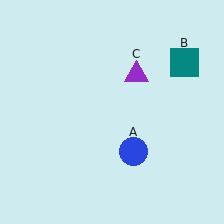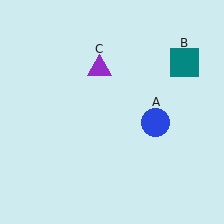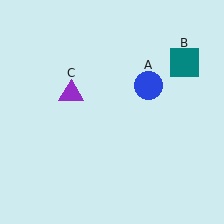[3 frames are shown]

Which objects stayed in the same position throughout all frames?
Teal square (object B) remained stationary.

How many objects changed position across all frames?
2 objects changed position: blue circle (object A), purple triangle (object C).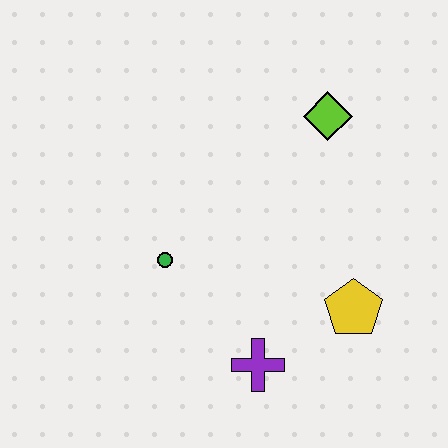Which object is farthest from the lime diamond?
The purple cross is farthest from the lime diamond.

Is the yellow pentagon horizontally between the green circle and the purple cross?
No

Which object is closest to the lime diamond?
The yellow pentagon is closest to the lime diamond.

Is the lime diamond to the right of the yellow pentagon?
No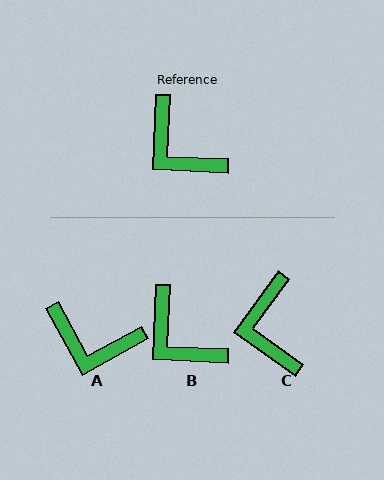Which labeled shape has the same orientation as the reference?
B.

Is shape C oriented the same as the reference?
No, it is off by about 33 degrees.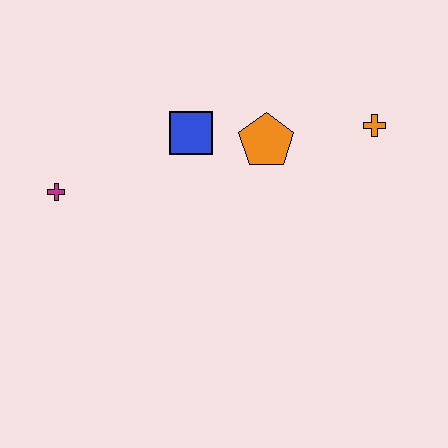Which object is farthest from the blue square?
The orange cross is farthest from the blue square.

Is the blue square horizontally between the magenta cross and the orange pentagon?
Yes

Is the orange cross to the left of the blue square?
No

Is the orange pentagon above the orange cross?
No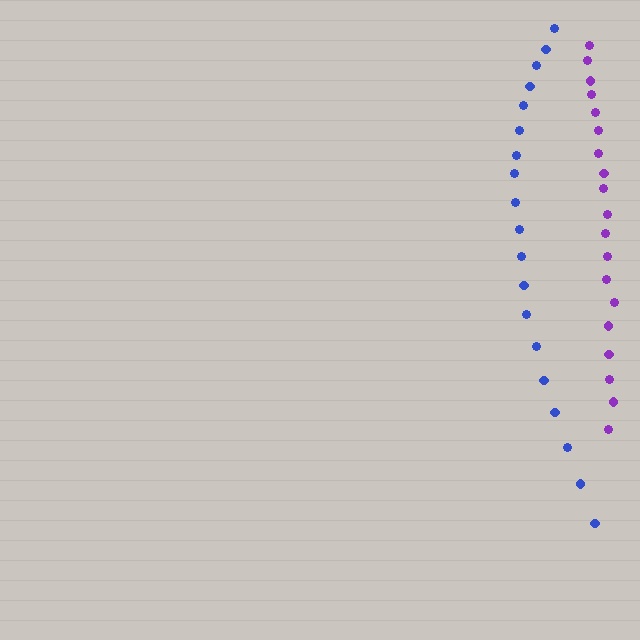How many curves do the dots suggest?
There are 2 distinct paths.